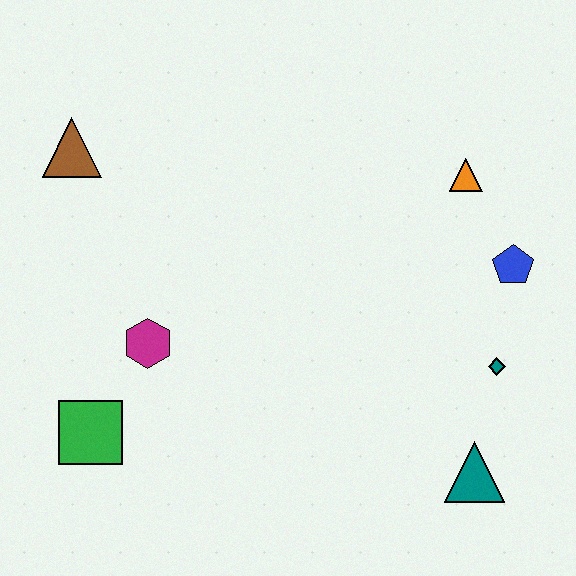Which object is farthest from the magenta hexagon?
The blue pentagon is farthest from the magenta hexagon.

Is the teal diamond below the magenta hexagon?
Yes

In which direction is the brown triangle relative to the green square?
The brown triangle is above the green square.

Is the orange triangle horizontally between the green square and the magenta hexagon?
No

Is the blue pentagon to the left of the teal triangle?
No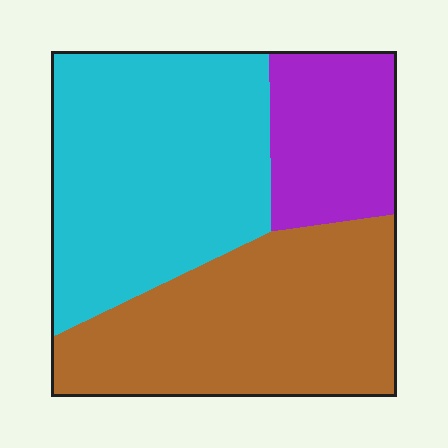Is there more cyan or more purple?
Cyan.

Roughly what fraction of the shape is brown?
Brown covers 39% of the shape.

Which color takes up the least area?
Purple, at roughly 20%.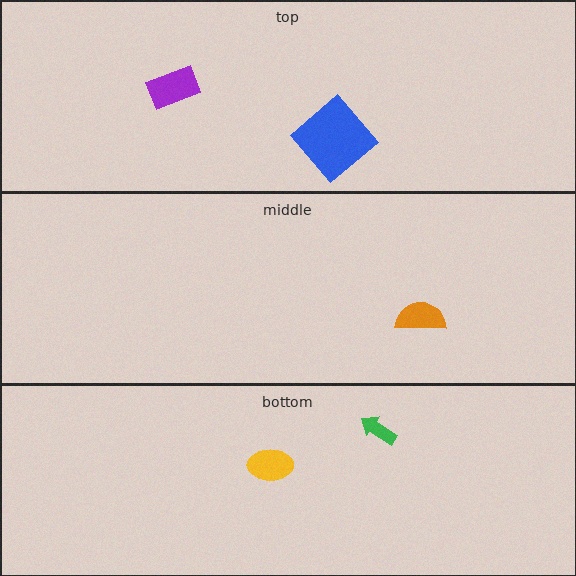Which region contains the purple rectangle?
The top region.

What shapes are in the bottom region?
The green arrow, the yellow ellipse.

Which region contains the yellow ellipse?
The bottom region.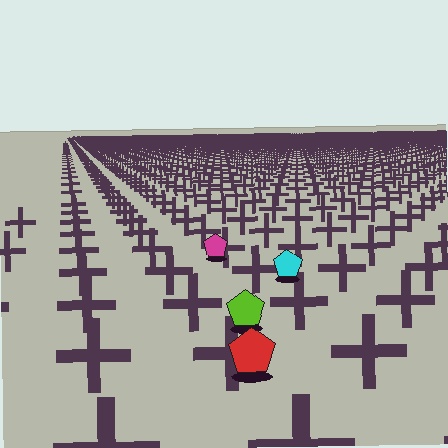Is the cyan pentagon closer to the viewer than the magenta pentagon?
Yes. The cyan pentagon is closer — you can tell from the texture gradient: the ground texture is coarser near it.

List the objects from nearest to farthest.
From nearest to farthest: the red pentagon, the lime pentagon, the cyan pentagon, the magenta pentagon.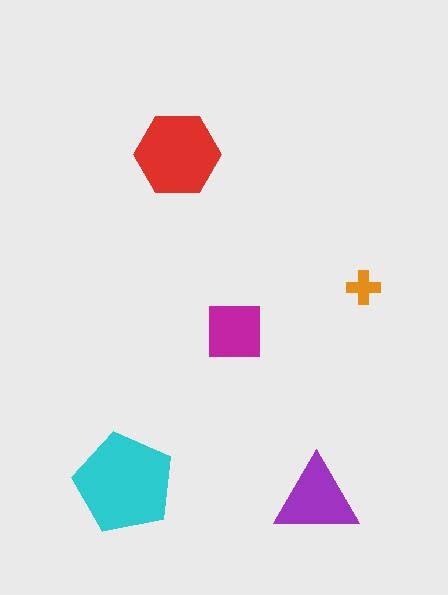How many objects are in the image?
There are 5 objects in the image.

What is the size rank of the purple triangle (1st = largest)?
3rd.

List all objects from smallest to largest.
The orange cross, the magenta square, the purple triangle, the red hexagon, the cyan pentagon.